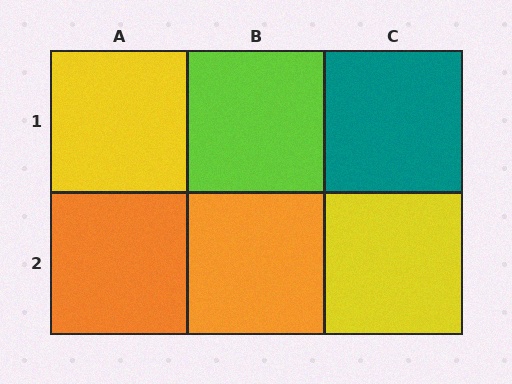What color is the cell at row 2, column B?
Orange.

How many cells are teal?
1 cell is teal.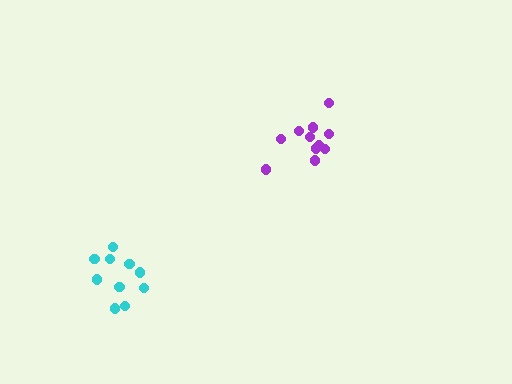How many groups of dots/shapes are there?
There are 2 groups.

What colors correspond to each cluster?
The clusters are colored: purple, cyan.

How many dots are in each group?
Group 1: 11 dots, Group 2: 10 dots (21 total).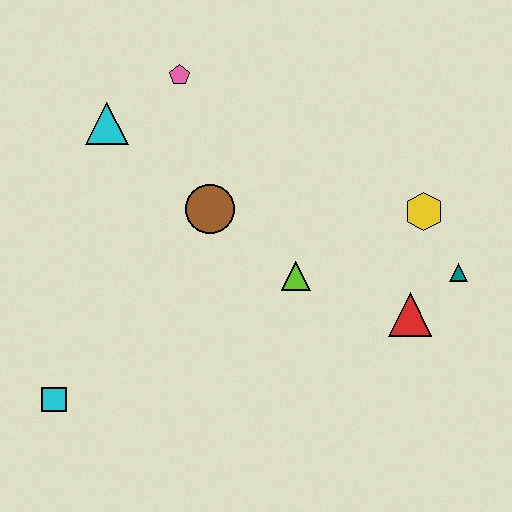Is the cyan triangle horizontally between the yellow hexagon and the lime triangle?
No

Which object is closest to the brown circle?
The lime triangle is closest to the brown circle.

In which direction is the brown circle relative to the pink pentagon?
The brown circle is below the pink pentagon.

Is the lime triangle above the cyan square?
Yes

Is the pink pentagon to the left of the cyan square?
No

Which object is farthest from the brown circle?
The teal triangle is farthest from the brown circle.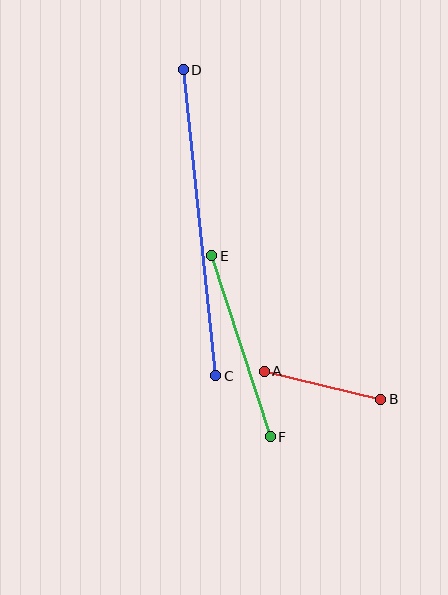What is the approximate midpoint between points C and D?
The midpoint is at approximately (200, 223) pixels.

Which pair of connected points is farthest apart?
Points C and D are farthest apart.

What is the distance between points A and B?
The distance is approximately 120 pixels.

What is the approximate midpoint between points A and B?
The midpoint is at approximately (323, 385) pixels.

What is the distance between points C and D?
The distance is approximately 308 pixels.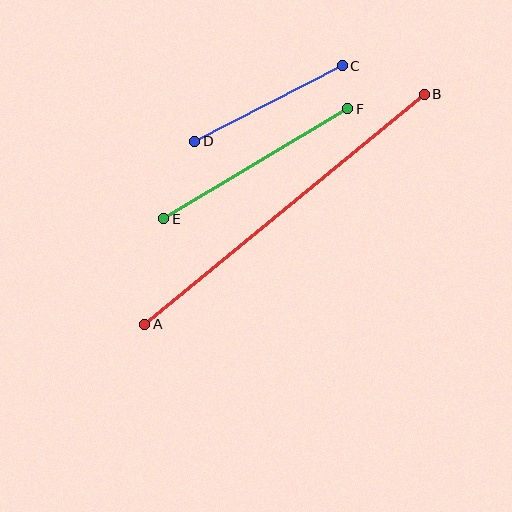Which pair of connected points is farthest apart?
Points A and B are farthest apart.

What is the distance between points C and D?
The distance is approximately 165 pixels.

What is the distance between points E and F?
The distance is approximately 214 pixels.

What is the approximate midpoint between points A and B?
The midpoint is at approximately (285, 209) pixels.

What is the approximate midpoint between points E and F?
The midpoint is at approximately (256, 164) pixels.